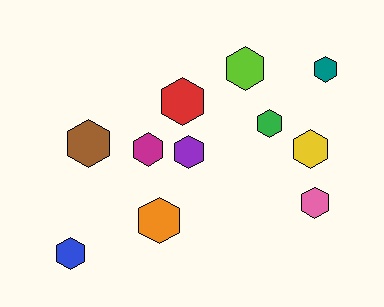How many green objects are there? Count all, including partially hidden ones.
There is 1 green object.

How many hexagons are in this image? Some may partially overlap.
There are 11 hexagons.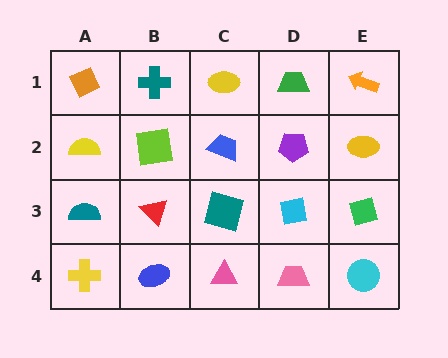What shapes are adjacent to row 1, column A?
A yellow semicircle (row 2, column A), a teal cross (row 1, column B).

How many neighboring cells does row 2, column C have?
4.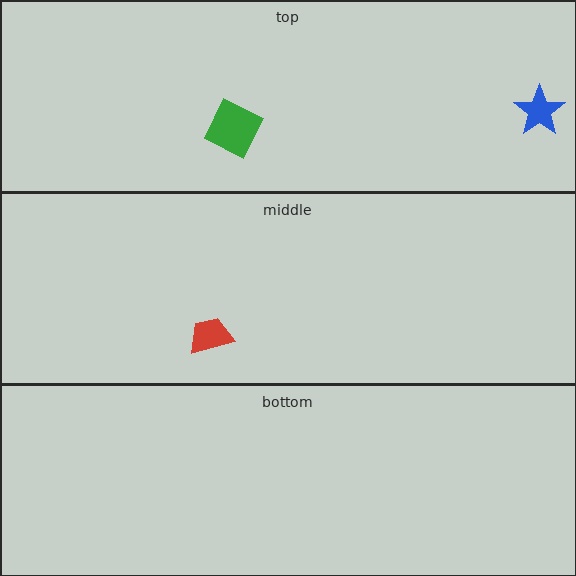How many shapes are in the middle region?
1.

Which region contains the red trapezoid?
The middle region.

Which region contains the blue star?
The top region.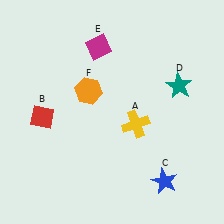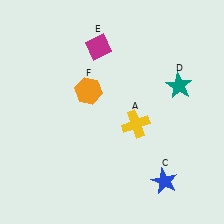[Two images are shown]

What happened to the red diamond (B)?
The red diamond (B) was removed in Image 2. It was in the bottom-left area of Image 1.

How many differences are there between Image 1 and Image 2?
There is 1 difference between the two images.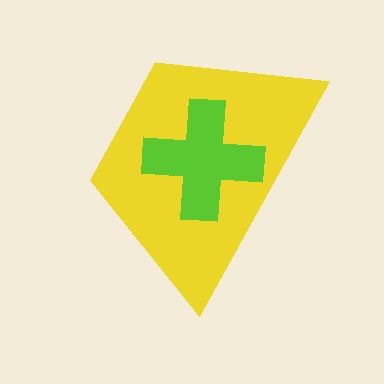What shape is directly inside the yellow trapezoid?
The lime cross.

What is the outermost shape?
The yellow trapezoid.